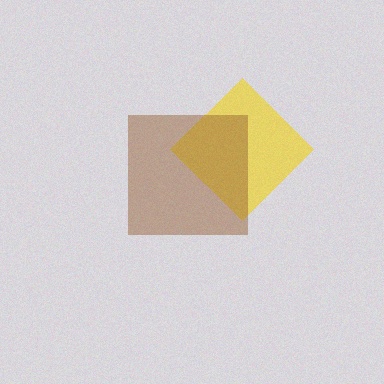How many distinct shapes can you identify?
There are 2 distinct shapes: a yellow diamond, a brown square.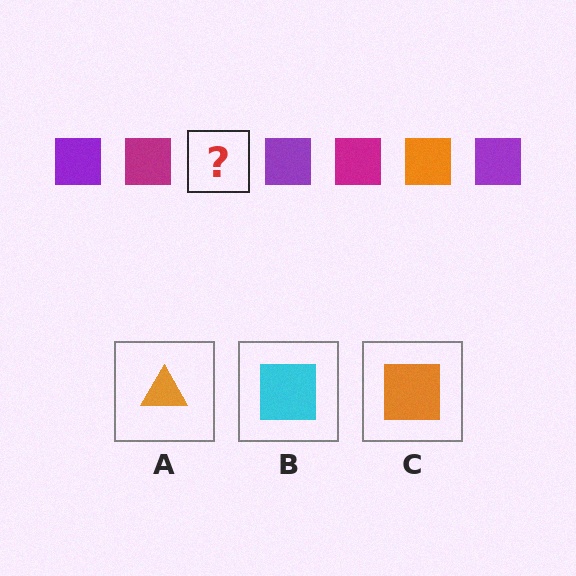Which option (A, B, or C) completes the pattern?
C.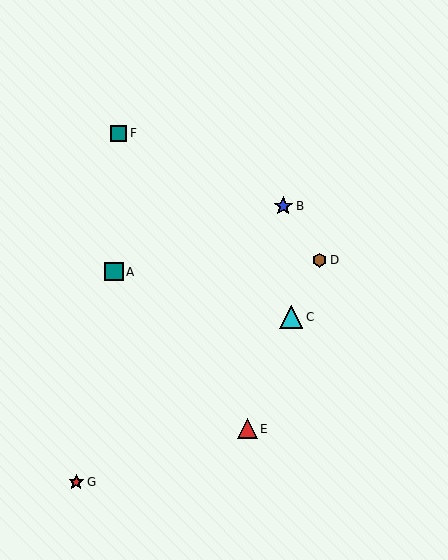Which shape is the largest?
The cyan triangle (labeled C) is the largest.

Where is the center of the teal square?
The center of the teal square is at (114, 272).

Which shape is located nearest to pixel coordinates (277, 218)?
The blue star (labeled B) at (283, 206) is nearest to that location.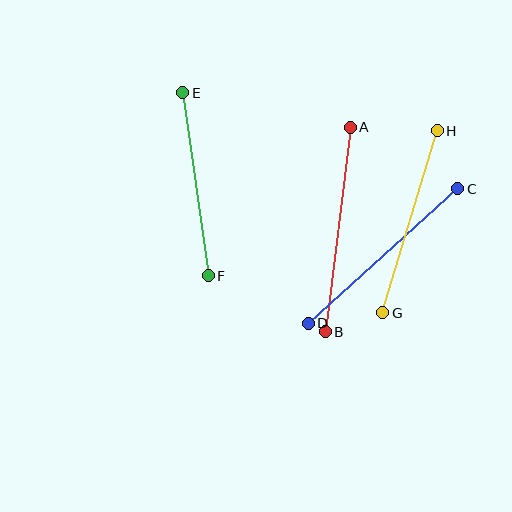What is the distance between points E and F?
The distance is approximately 185 pixels.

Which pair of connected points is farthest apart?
Points A and B are farthest apart.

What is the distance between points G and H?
The distance is approximately 190 pixels.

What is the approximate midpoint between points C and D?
The midpoint is at approximately (383, 256) pixels.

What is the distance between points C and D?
The distance is approximately 201 pixels.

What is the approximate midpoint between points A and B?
The midpoint is at approximately (338, 229) pixels.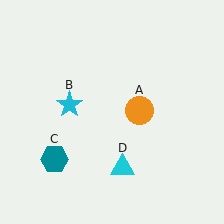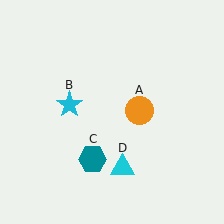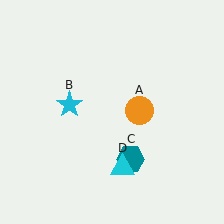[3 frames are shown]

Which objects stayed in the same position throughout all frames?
Orange circle (object A) and cyan star (object B) and cyan triangle (object D) remained stationary.